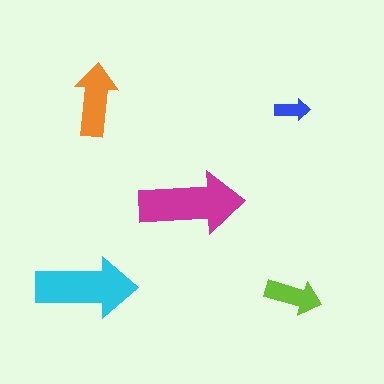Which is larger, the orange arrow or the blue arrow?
The orange one.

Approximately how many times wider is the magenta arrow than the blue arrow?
About 3 times wider.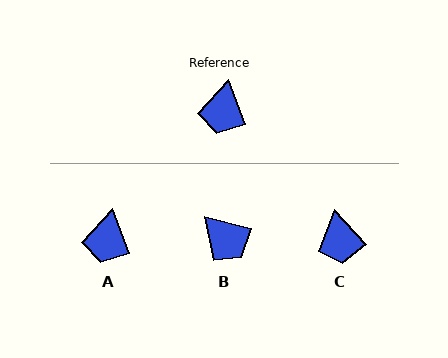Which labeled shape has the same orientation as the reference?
A.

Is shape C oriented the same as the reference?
No, it is off by about 21 degrees.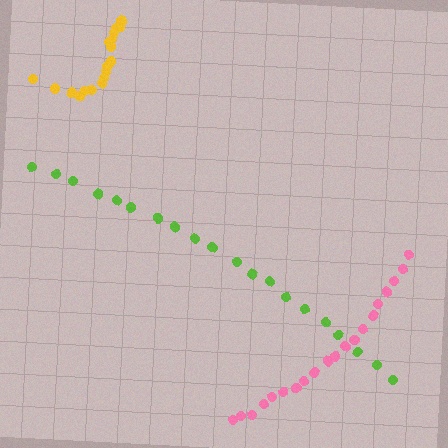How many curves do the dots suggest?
There are 3 distinct paths.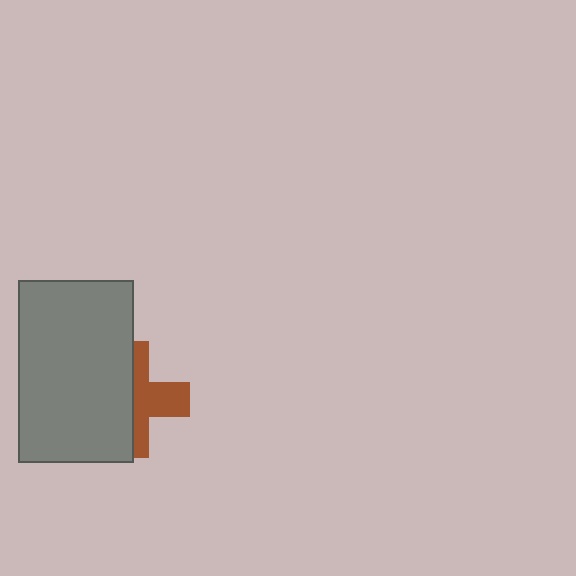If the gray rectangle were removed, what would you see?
You would see the complete brown cross.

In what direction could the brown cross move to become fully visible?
The brown cross could move right. That would shift it out from behind the gray rectangle entirely.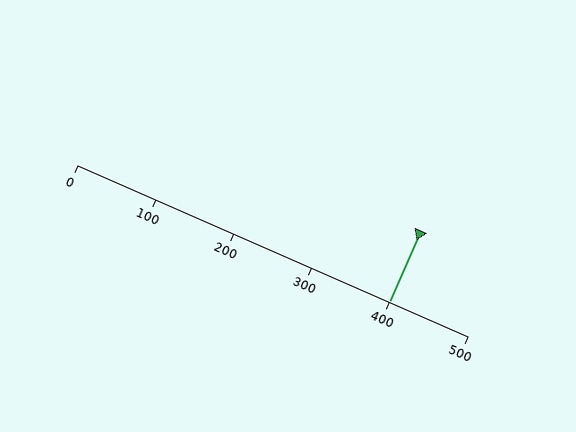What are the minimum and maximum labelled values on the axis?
The axis runs from 0 to 500.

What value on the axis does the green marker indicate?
The marker indicates approximately 400.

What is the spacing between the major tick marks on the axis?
The major ticks are spaced 100 apart.